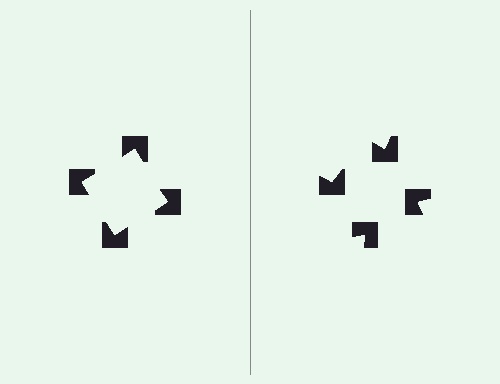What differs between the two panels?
The notched squares are positioned identically on both sides; only the wedge orientations differ. On the left they align to a square; on the right they are misaligned.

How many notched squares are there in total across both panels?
8 — 4 on each side.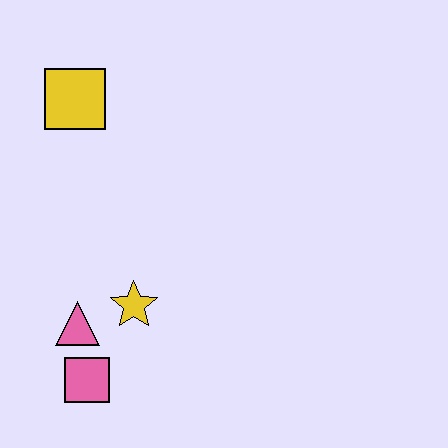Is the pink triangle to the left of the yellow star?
Yes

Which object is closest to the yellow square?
The yellow star is closest to the yellow square.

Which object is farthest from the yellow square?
The pink square is farthest from the yellow square.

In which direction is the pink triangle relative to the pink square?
The pink triangle is above the pink square.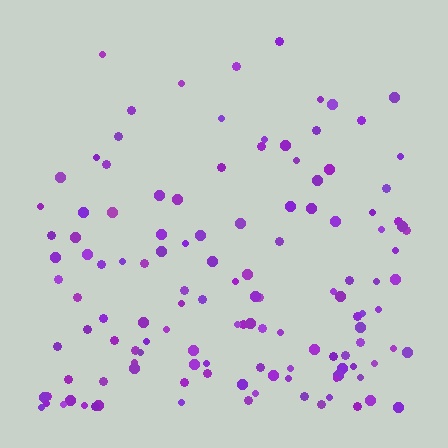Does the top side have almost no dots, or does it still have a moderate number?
Still a moderate number, just noticeably fewer than the bottom.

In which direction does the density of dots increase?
From top to bottom, with the bottom side densest.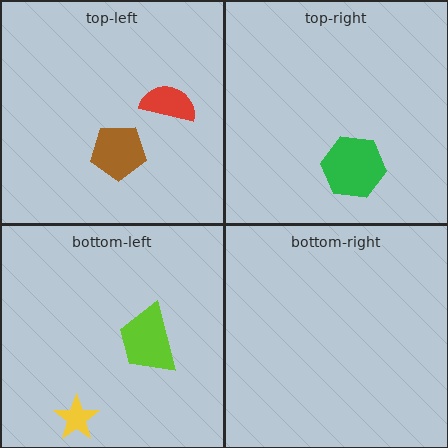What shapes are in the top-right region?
The green hexagon.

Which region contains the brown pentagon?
The top-left region.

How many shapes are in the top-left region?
2.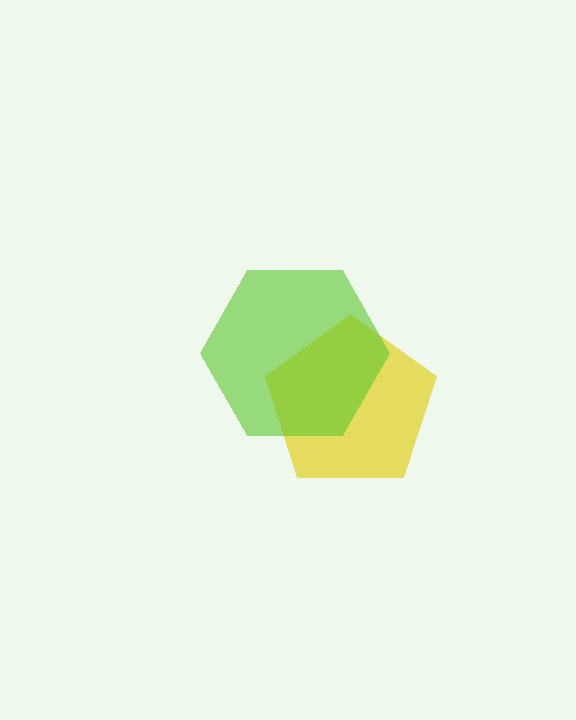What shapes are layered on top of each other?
The layered shapes are: a yellow pentagon, a lime hexagon.